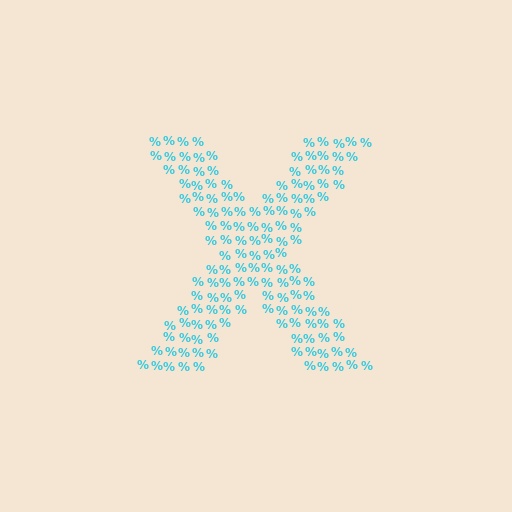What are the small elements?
The small elements are percent signs.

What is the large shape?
The large shape is the letter X.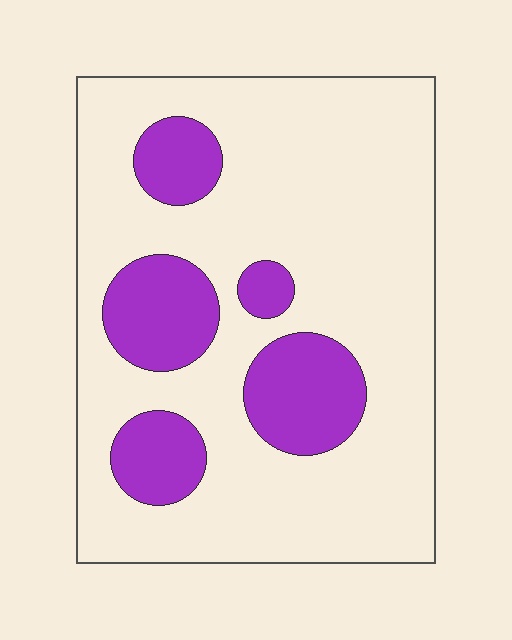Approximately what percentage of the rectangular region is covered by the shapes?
Approximately 20%.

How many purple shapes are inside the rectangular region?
5.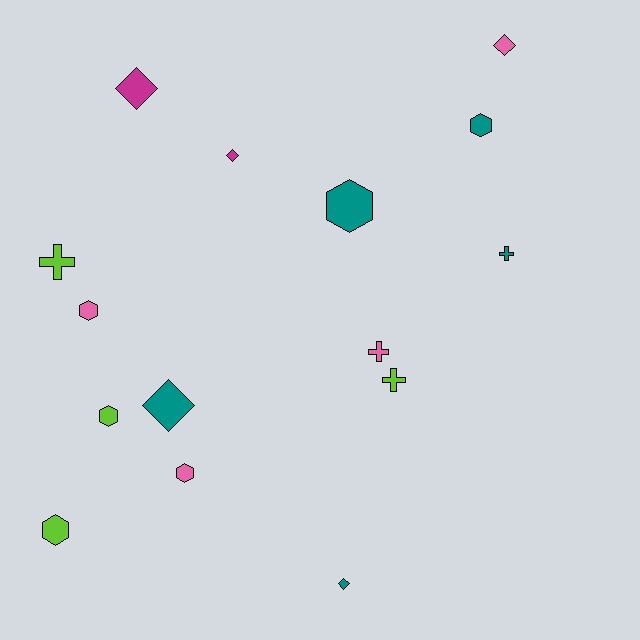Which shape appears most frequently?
Hexagon, with 6 objects.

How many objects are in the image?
There are 15 objects.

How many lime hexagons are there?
There are 2 lime hexagons.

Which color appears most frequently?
Teal, with 5 objects.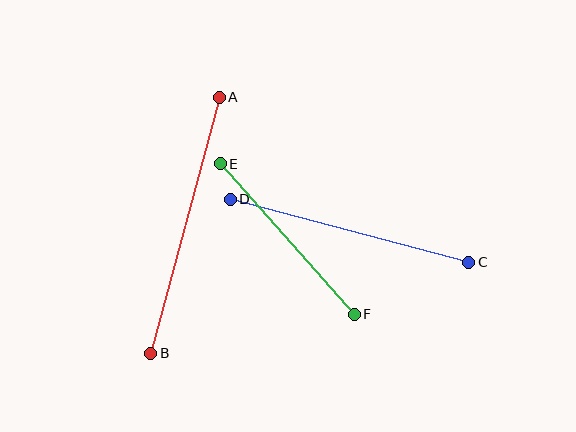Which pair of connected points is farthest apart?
Points A and B are farthest apart.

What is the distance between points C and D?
The distance is approximately 247 pixels.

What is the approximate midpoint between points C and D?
The midpoint is at approximately (350, 231) pixels.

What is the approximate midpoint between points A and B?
The midpoint is at approximately (185, 225) pixels.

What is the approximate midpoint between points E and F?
The midpoint is at approximately (287, 239) pixels.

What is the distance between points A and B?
The distance is approximately 265 pixels.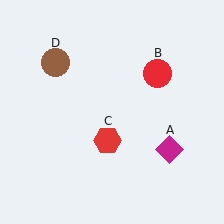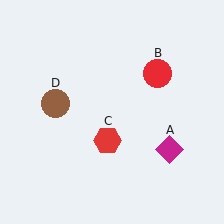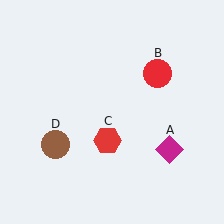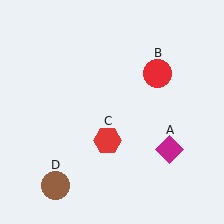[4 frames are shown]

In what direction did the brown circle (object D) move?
The brown circle (object D) moved down.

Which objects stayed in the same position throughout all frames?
Magenta diamond (object A) and red circle (object B) and red hexagon (object C) remained stationary.